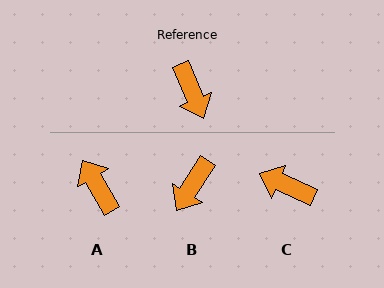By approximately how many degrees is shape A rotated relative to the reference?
Approximately 172 degrees clockwise.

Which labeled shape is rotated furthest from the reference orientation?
A, about 172 degrees away.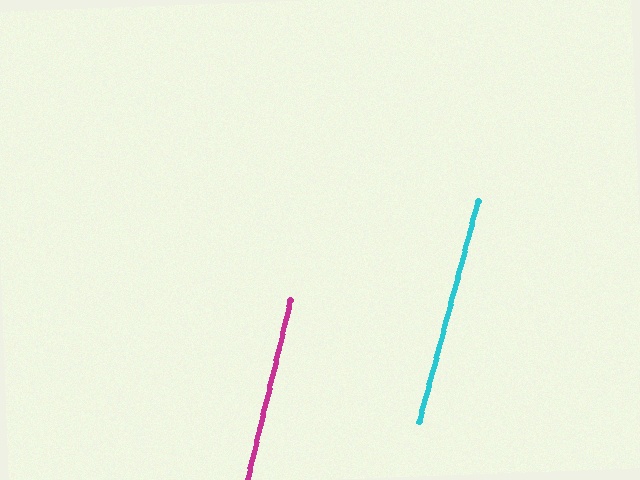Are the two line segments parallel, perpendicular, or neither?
Parallel — their directions differ by only 1.5°.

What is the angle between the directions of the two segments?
Approximately 1 degree.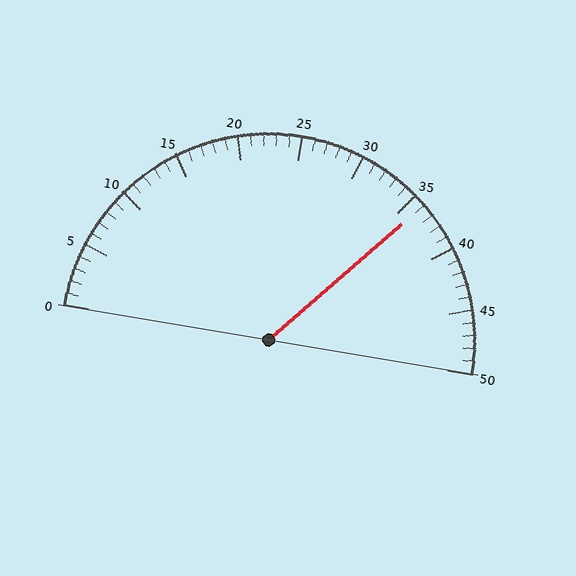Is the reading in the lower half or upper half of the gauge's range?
The reading is in the upper half of the range (0 to 50).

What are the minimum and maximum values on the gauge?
The gauge ranges from 0 to 50.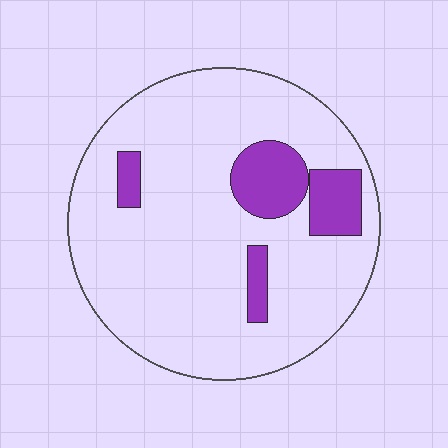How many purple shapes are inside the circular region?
4.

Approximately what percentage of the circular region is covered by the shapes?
Approximately 15%.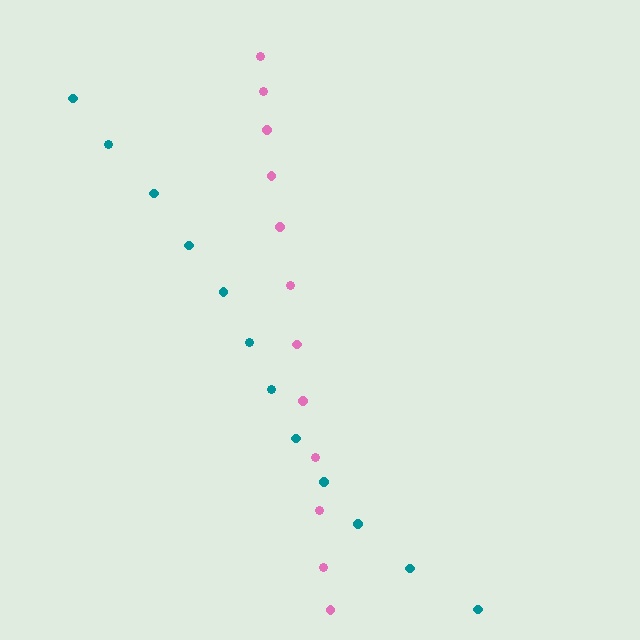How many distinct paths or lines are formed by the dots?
There are 2 distinct paths.